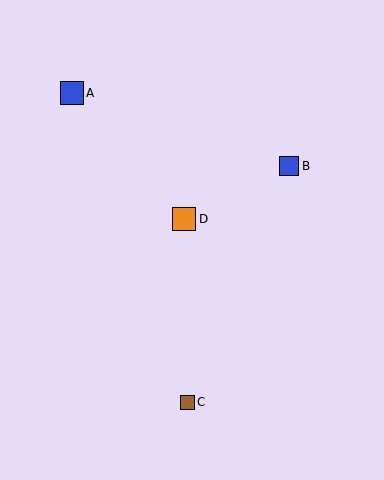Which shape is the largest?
The blue square (labeled A) is the largest.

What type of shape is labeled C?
Shape C is a brown square.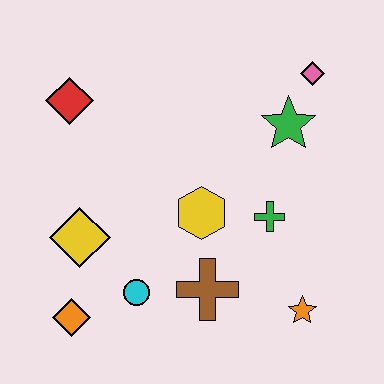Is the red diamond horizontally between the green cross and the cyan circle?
No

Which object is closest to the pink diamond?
The green star is closest to the pink diamond.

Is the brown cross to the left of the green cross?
Yes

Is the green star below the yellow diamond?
No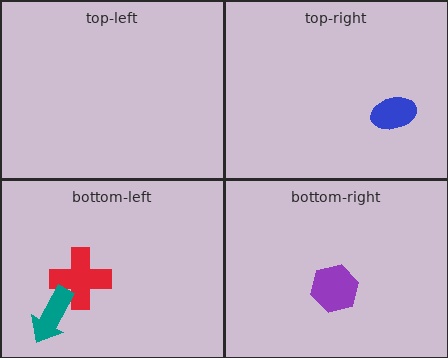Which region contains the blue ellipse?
The top-right region.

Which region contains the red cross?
The bottom-left region.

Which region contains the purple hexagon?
The bottom-right region.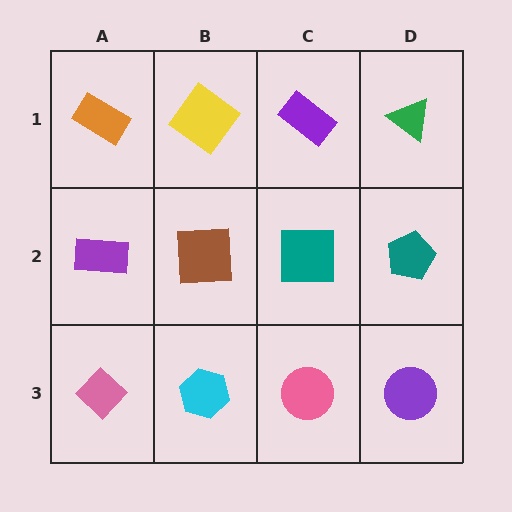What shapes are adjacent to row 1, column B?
A brown square (row 2, column B), an orange rectangle (row 1, column A), a purple rectangle (row 1, column C).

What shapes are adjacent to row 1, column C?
A teal square (row 2, column C), a yellow diamond (row 1, column B), a green triangle (row 1, column D).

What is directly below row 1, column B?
A brown square.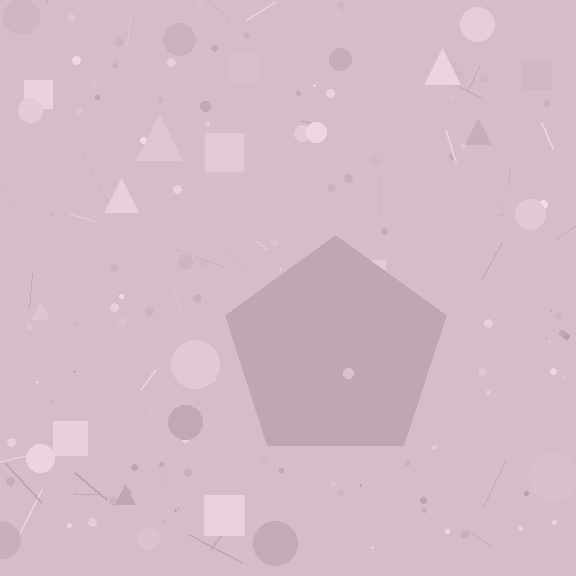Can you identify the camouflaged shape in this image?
The camouflaged shape is a pentagon.